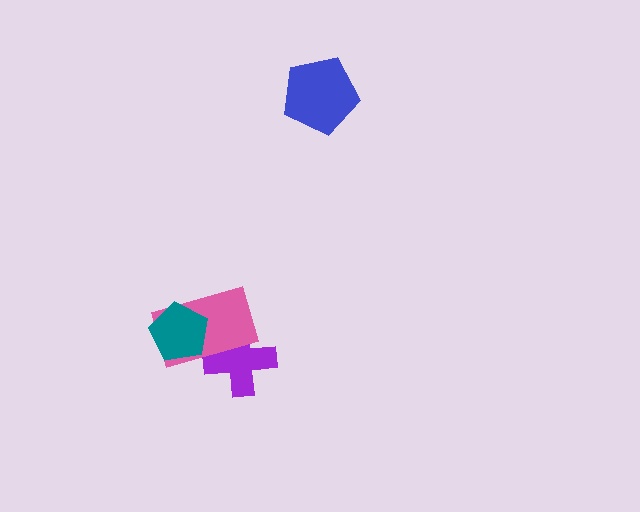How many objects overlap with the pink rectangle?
2 objects overlap with the pink rectangle.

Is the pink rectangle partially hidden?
Yes, it is partially covered by another shape.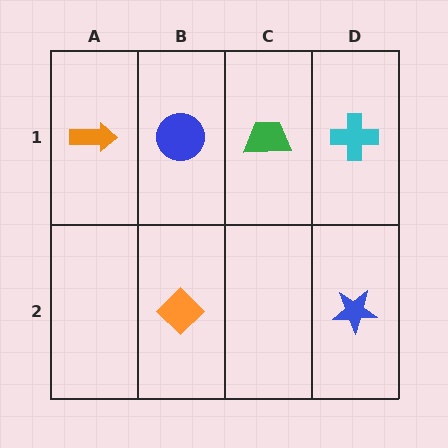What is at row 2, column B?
An orange diamond.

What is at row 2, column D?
A blue star.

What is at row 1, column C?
A green trapezoid.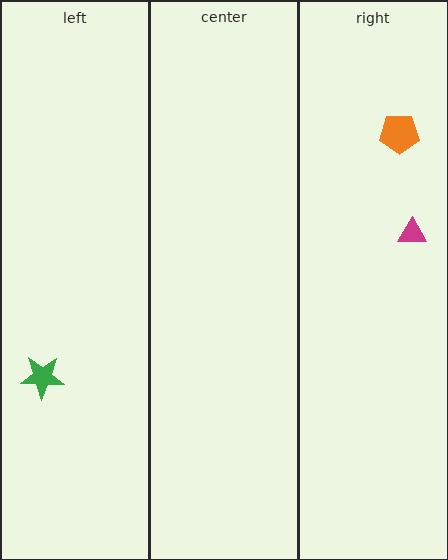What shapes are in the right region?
The orange pentagon, the magenta triangle.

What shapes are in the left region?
The green star.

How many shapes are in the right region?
2.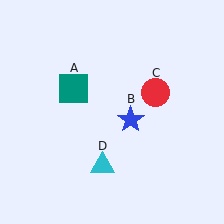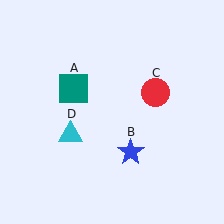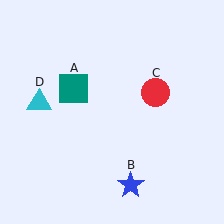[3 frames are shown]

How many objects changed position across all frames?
2 objects changed position: blue star (object B), cyan triangle (object D).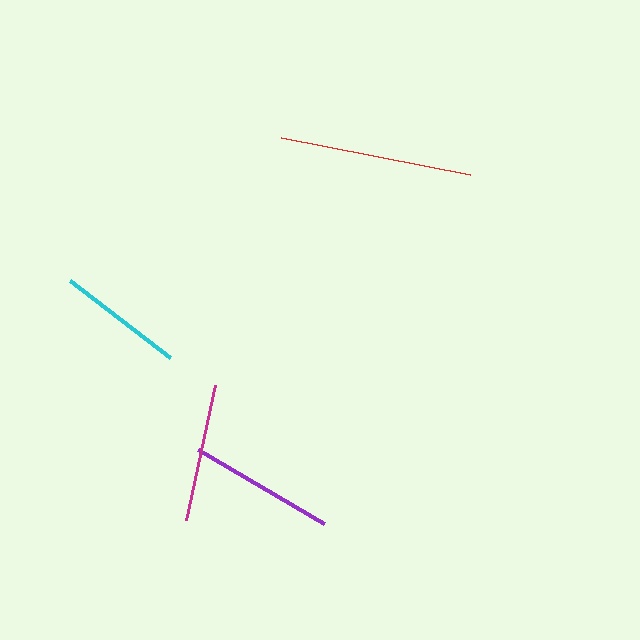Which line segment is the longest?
The red line is the longest at approximately 194 pixels.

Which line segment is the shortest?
The cyan line is the shortest at approximately 127 pixels.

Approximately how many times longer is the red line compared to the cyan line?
The red line is approximately 1.5 times the length of the cyan line.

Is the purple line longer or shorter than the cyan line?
The purple line is longer than the cyan line.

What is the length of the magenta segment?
The magenta segment is approximately 137 pixels long.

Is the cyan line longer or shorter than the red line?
The red line is longer than the cyan line.